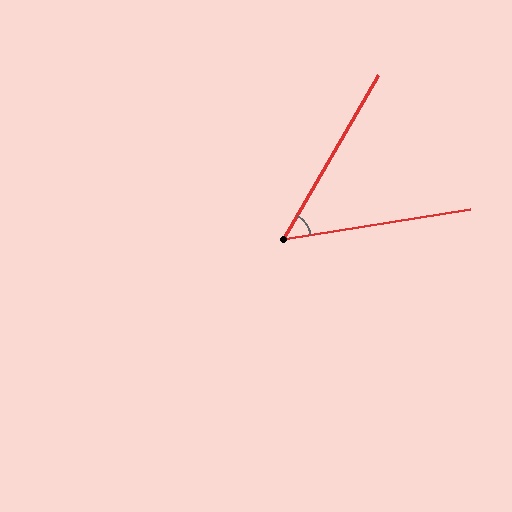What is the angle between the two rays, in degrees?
Approximately 51 degrees.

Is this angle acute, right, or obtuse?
It is acute.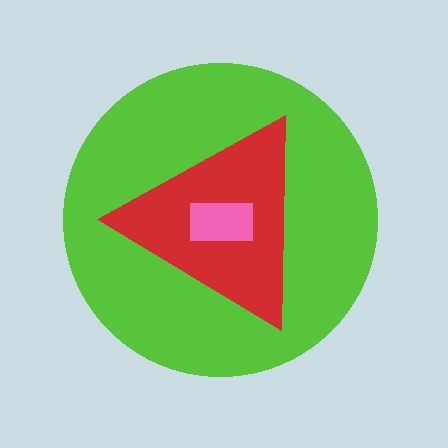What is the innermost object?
The pink rectangle.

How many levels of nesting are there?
3.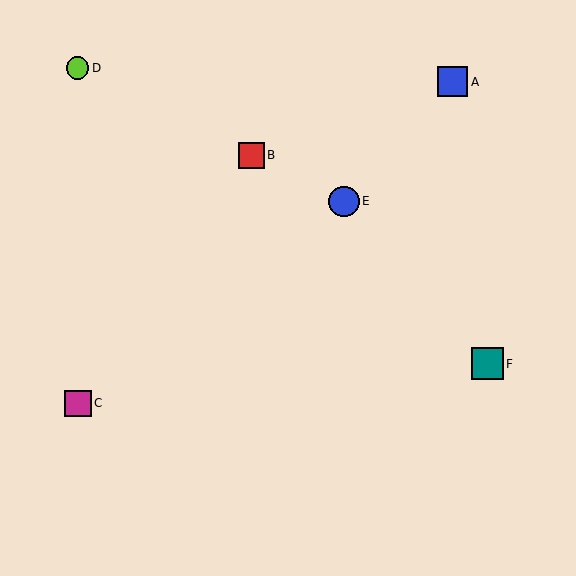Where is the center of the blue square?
The center of the blue square is at (453, 82).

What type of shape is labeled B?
Shape B is a red square.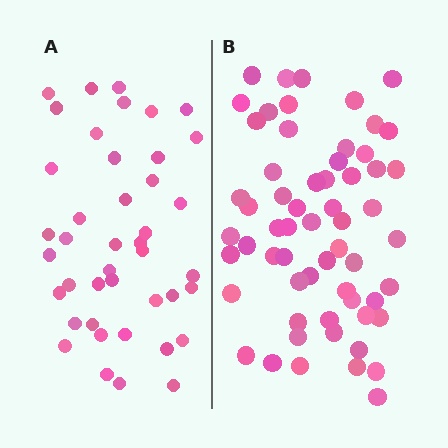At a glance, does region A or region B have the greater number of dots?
Region B (the right region) has more dots.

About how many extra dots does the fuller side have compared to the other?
Region B has approximately 20 more dots than region A.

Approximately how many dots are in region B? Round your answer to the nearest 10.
About 60 dots.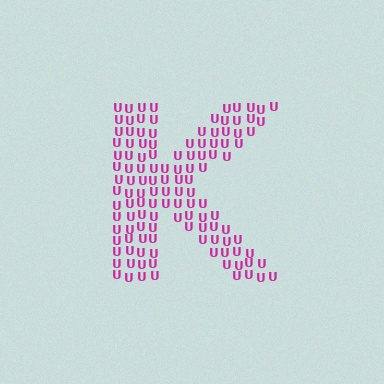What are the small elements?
The small elements are letter U's.